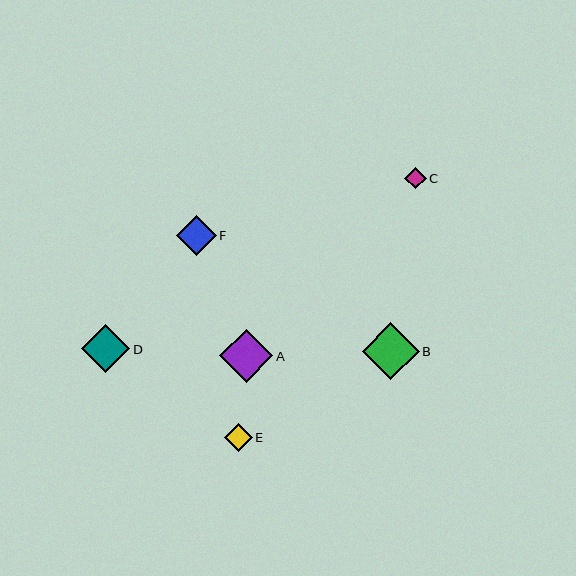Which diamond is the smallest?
Diamond C is the smallest with a size of approximately 21 pixels.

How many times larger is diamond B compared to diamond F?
Diamond B is approximately 1.4 times the size of diamond F.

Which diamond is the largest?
Diamond B is the largest with a size of approximately 57 pixels.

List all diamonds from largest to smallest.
From largest to smallest: B, A, D, F, E, C.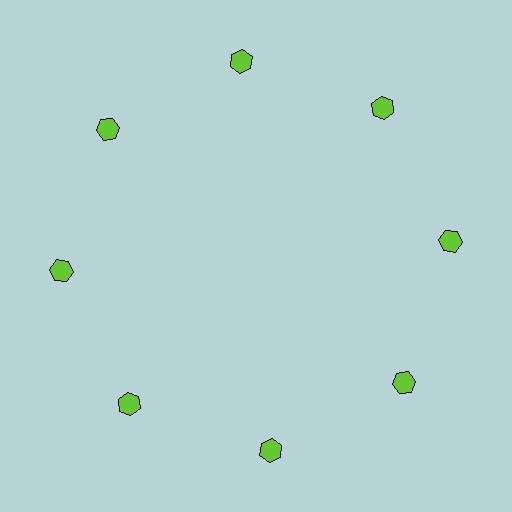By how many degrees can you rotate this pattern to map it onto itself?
The pattern maps onto itself every 45 degrees of rotation.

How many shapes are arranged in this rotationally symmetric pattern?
There are 8 shapes, arranged in 8 groups of 1.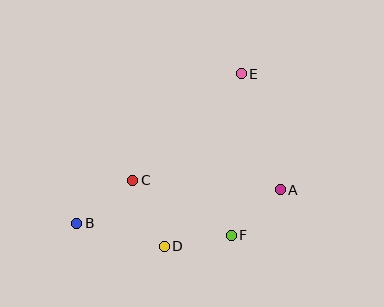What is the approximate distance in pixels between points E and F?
The distance between E and F is approximately 162 pixels.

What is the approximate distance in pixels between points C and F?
The distance between C and F is approximately 113 pixels.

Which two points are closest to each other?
Points A and F are closest to each other.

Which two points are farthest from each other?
Points B and E are farthest from each other.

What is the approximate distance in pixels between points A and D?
The distance between A and D is approximately 129 pixels.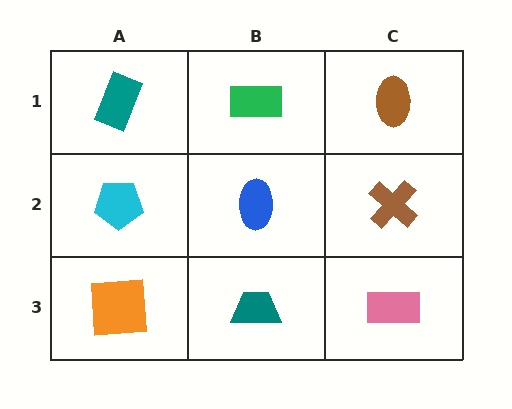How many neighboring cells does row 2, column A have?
3.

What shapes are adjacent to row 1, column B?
A blue ellipse (row 2, column B), a teal rectangle (row 1, column A), a brown ellipse (row 1, column C).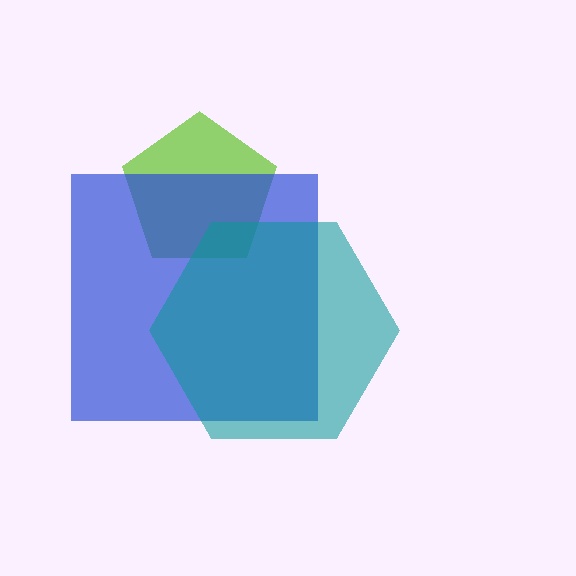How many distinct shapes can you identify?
There are 3 distinct shapes: a lime pentagon, a blue square, a teal hexagon.